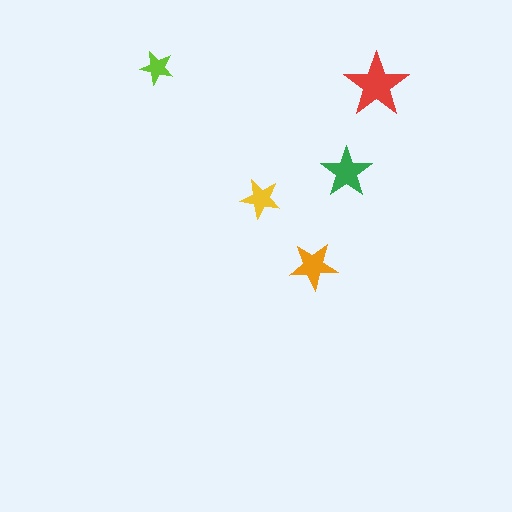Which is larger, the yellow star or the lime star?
The yellow one.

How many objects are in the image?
There are 5 objects in the image.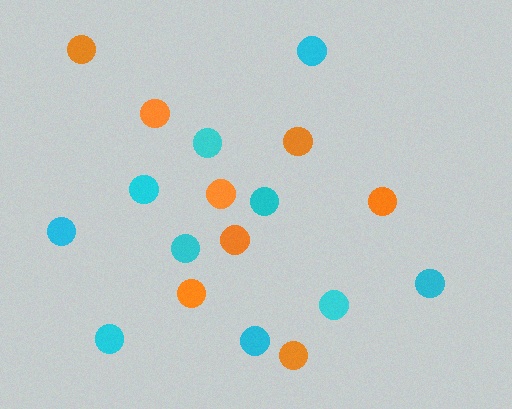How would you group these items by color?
There are 2 groups: one group of orange circles (8) and one group of cyan circles (10).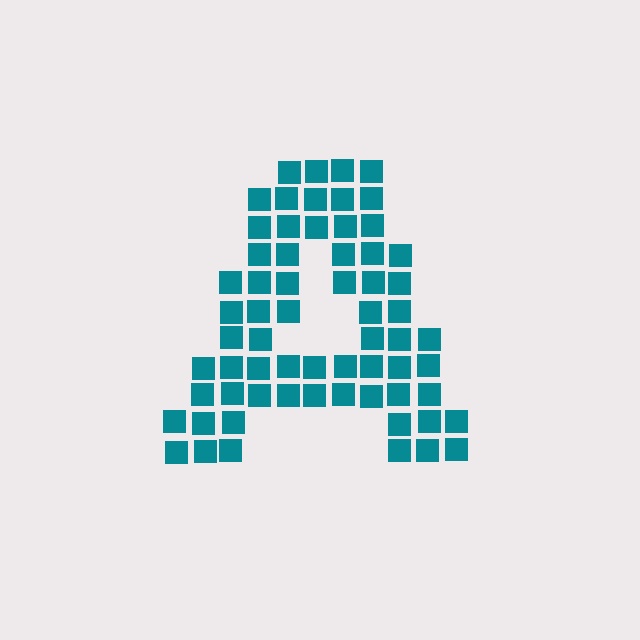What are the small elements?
The small elements are squares.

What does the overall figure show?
The overall figure shows the letter A.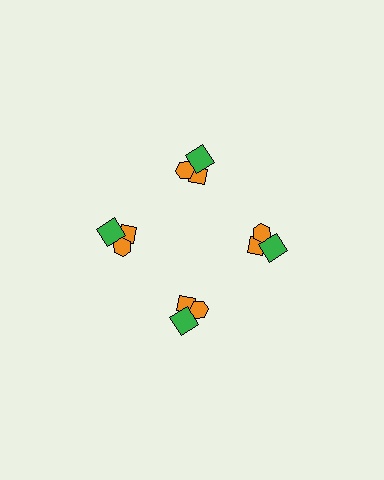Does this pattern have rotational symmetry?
Yes, this pattern has 4-fold rotational symmetry. It looks the same after rotating 90 degrees around the center.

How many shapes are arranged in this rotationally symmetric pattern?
There are 12 shapes, arranged in 4 groups of 3.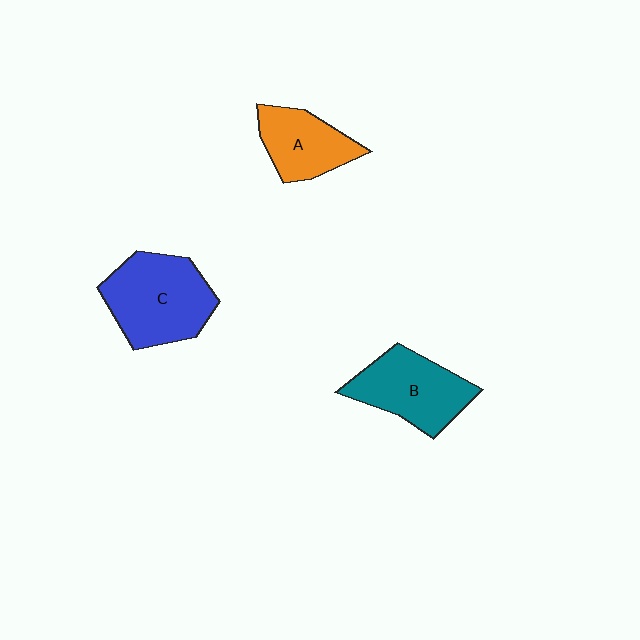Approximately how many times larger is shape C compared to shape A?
Approximately 1.5 times.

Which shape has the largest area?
Shape C (blue).